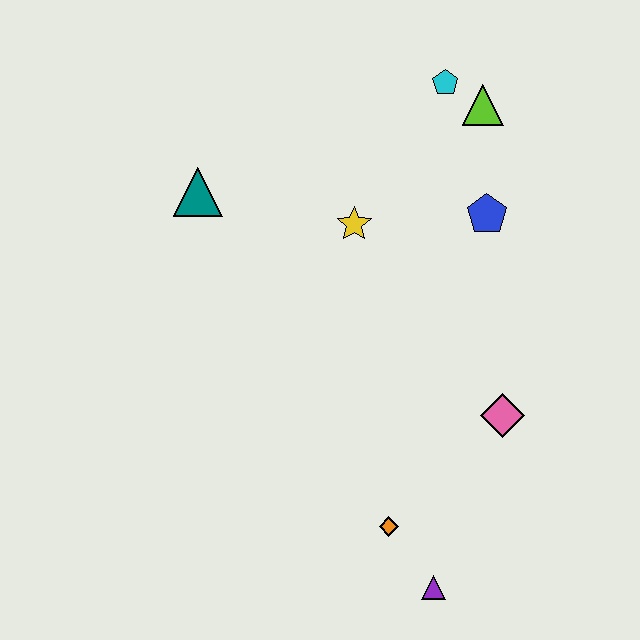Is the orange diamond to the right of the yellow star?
Yes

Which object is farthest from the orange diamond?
The cyan pentagon is farthest from the orange diamond.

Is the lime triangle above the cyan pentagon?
No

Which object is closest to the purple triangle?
The orange diamond is closest to the purple triangle.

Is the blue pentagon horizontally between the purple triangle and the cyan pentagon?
No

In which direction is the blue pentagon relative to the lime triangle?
The blue pentagon is below the lime triangle.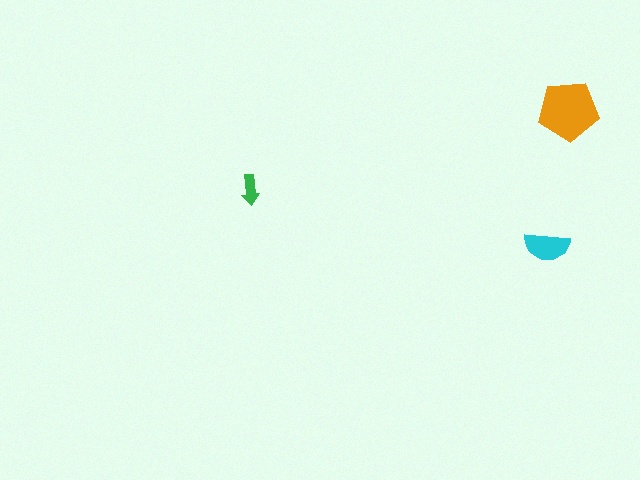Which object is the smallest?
The green arrow.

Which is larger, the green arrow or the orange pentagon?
The orange pentagon.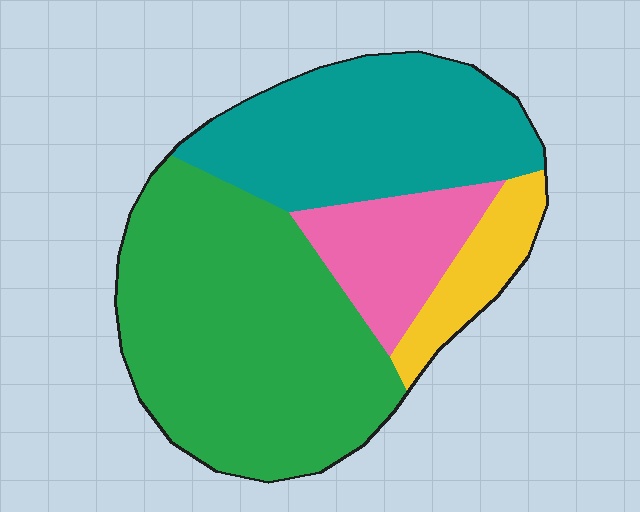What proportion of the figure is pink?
Pink covers about 15% of the figure.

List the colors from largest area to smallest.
From largest to smallest: green, teal, pink, yellow.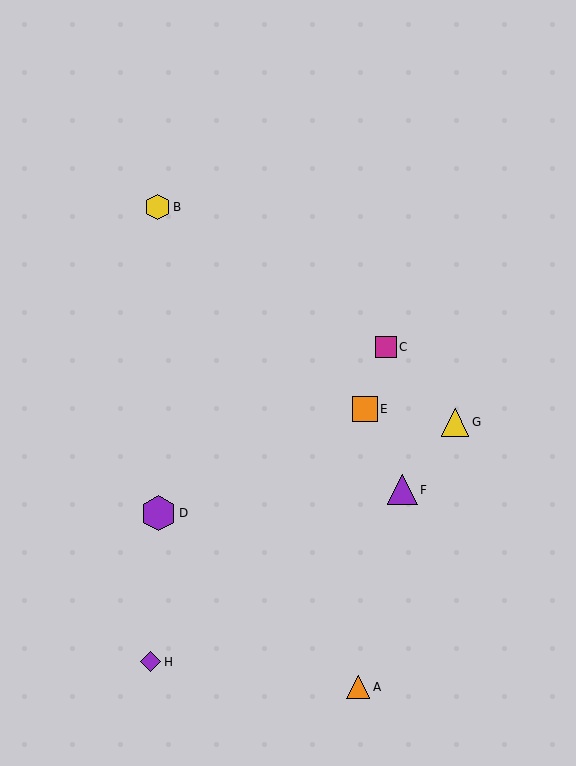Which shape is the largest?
The purple hexagon (labeled D) is the largest.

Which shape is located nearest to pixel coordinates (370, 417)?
The orange square (labeled E) at (365, 409) is nearest to that location.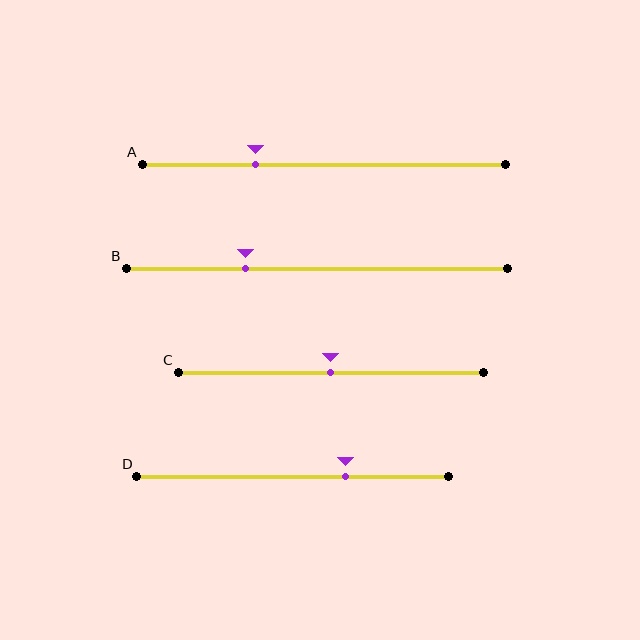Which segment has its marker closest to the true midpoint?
Segment C has its marker closest to the true midpoint.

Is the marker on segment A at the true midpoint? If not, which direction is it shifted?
No, the marker on segment A is shifted to the left by about 19% of the segment length.